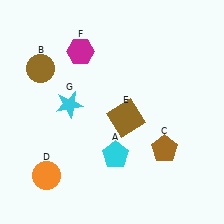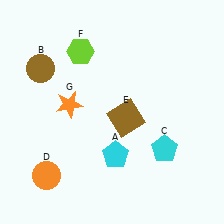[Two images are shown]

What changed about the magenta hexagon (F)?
In Image 1, F is magenta. In Image 2, it changed to lime.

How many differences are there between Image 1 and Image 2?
There are 3 differences between the two images.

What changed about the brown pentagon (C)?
In Image 1, C is brown. In Image 2, it changed to cyan.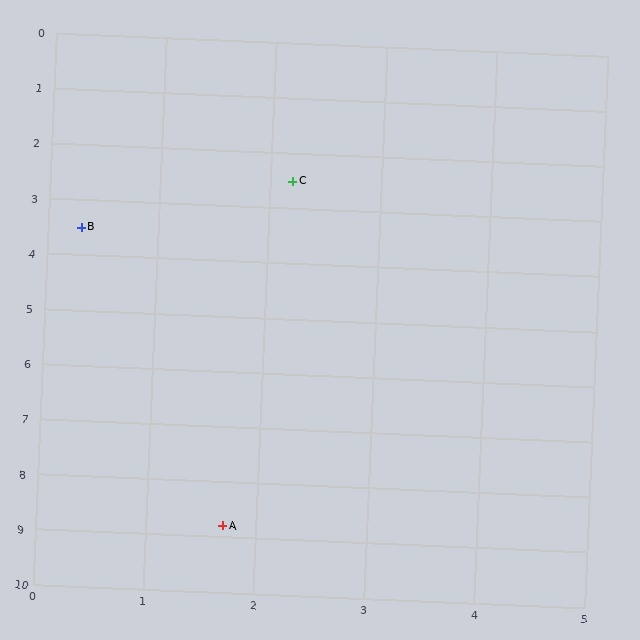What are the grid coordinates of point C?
Point C is at approximately (2.2, 2.5).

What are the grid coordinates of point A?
Point A is at approximately (1.7, 8.8).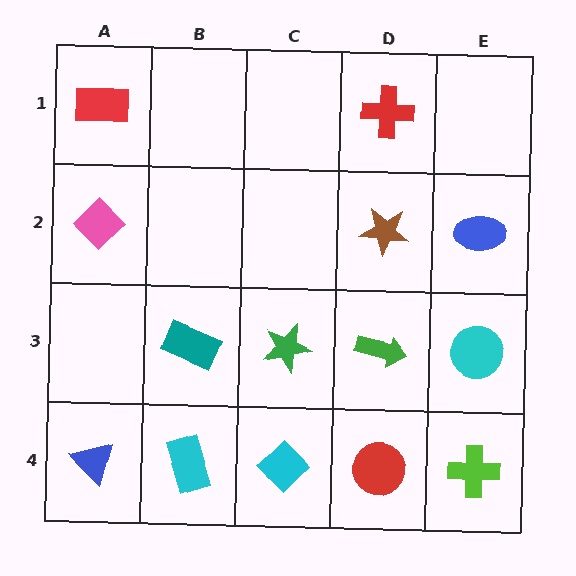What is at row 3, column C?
A green star.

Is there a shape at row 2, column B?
No, that cell is empty.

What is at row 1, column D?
A red cross.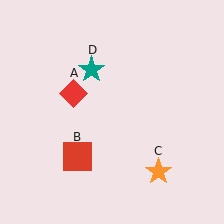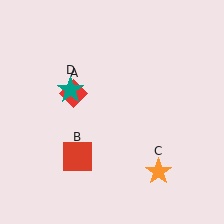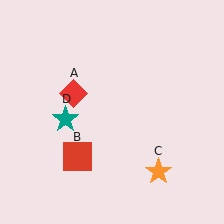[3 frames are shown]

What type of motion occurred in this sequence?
The teal star (object D) rotated counterclockwise around the center of the scene.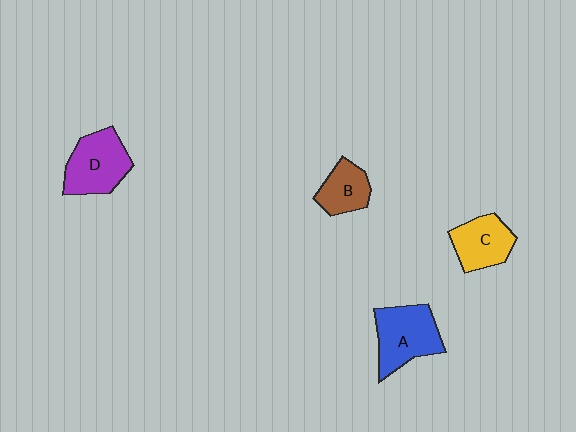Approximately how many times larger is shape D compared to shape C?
Approximately 1.2 times.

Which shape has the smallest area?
Shape B (brown).